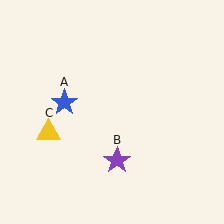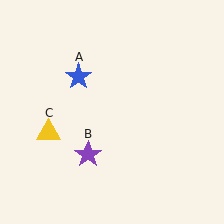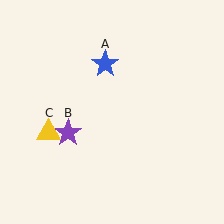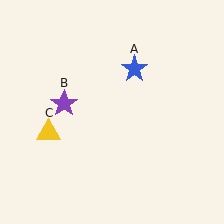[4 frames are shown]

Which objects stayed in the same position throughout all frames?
Yellow triangle (object C) remained stationary.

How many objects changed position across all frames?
2 objects changed position: blue star (object A), purple star (object B).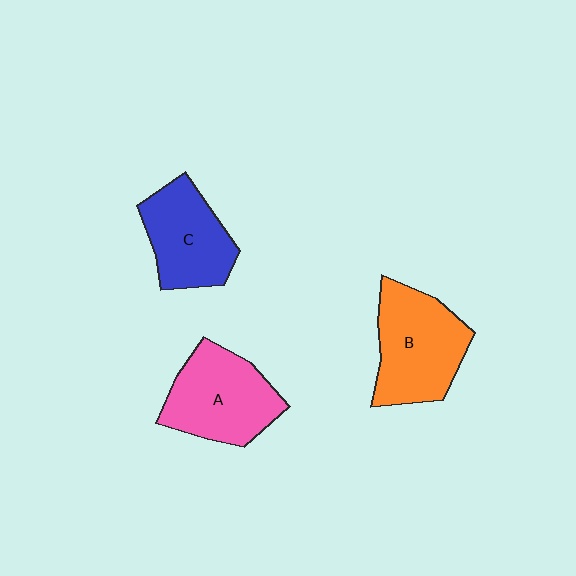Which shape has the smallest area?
Shape C (blue).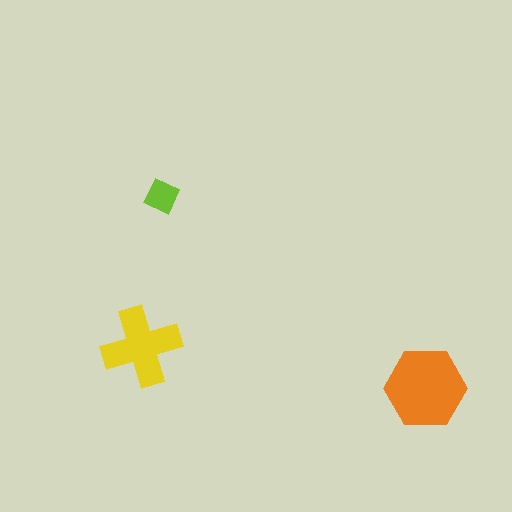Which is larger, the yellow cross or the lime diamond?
The yellow cross.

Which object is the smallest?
The lime diamond.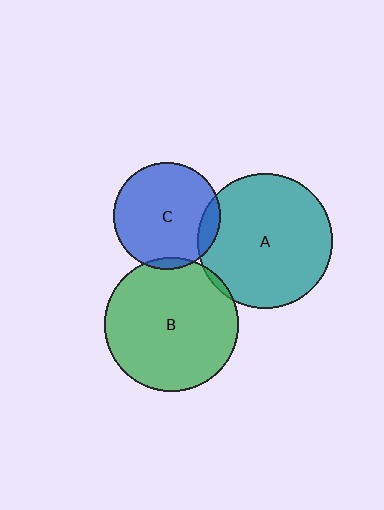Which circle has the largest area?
Circle A (teal).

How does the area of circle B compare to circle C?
Approximately 1.6 times.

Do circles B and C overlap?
Yes.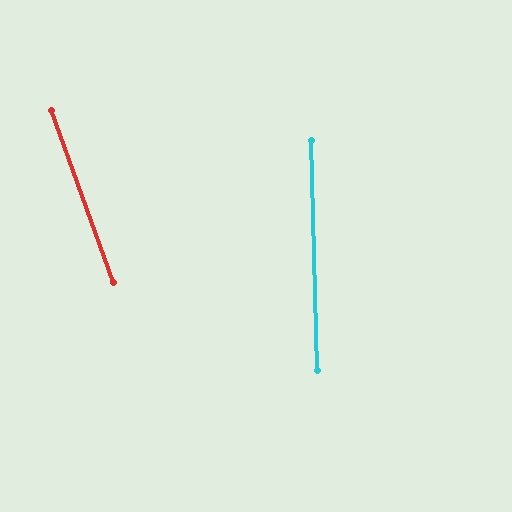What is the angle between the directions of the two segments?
Approximately 19 degrees.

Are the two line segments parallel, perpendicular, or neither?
Neither parallel nor perpendicular — they differ by about 19°.